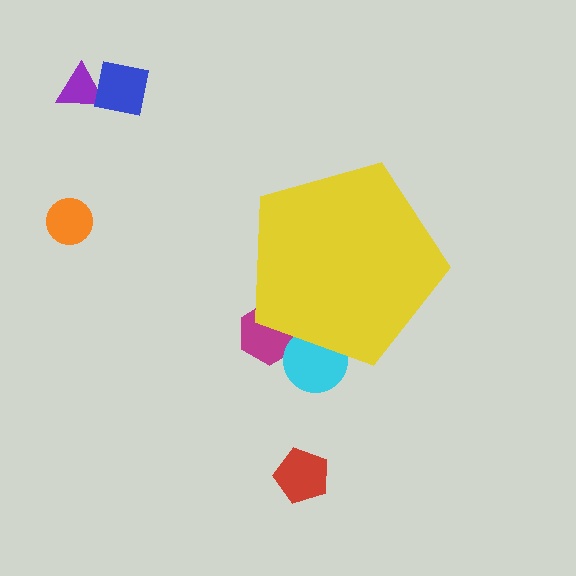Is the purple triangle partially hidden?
No, the purple triangle is fully visible.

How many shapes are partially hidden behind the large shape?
2 shapes are partially hidden.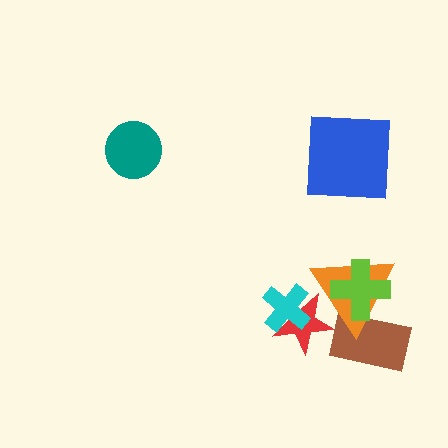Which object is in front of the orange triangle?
The lime cross is in front of the orange triangle.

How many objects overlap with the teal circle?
0 objects overlap with the teal circle.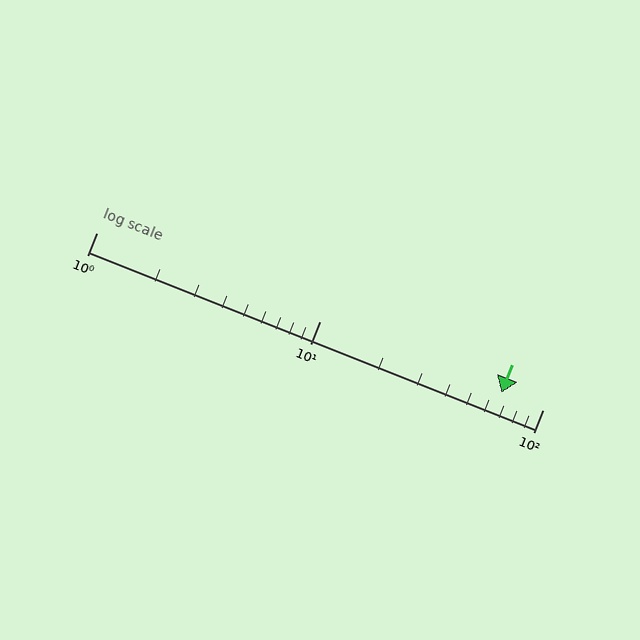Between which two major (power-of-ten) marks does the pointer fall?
The pointer is between 10 and 100.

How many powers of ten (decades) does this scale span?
The scale spans 2 decades, from 1 to 100.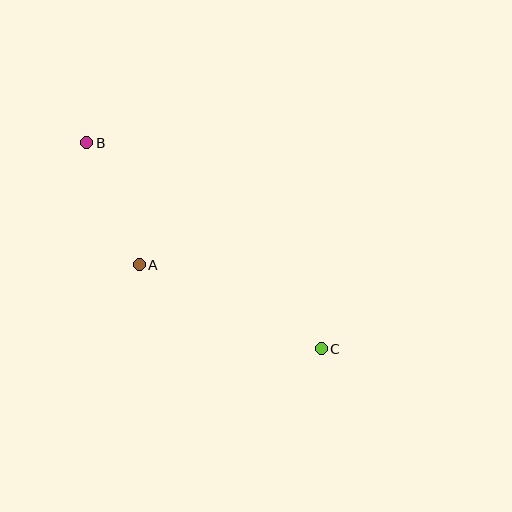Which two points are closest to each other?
Points A and B are closest to each other.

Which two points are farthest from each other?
Points B and C are farthest from each other.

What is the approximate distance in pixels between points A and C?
The distance between A and C is approximately 200 pixels.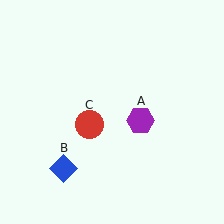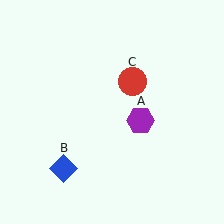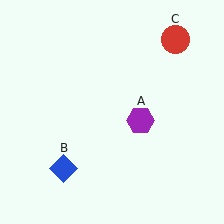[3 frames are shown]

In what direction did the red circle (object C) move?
The red circle (object C) moved up and to the right.